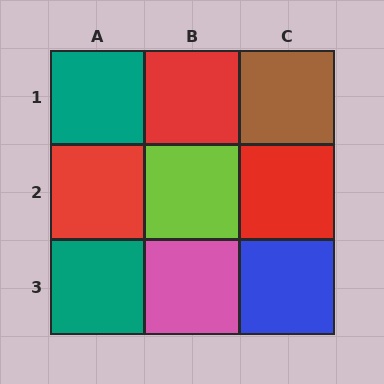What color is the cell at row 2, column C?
Red.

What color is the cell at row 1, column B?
Red.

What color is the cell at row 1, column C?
Brown.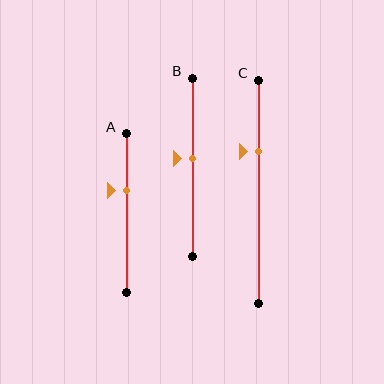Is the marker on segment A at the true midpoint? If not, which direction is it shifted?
No, the marker on segment A is shifted upward by about 15% of the segment length.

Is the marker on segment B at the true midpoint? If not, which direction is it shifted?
No, the marker on segment B is shifted upward by about 5% of the segment length.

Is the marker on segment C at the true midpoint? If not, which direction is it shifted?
No, the marker on segment C is shifted upward by about 18% of the segment length.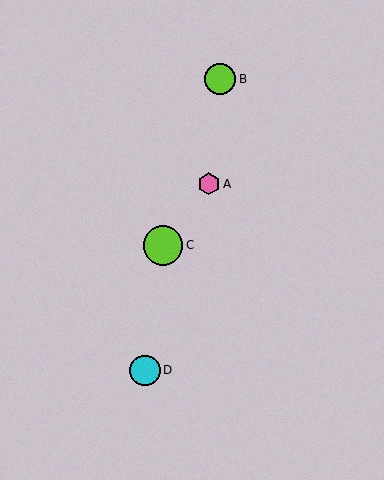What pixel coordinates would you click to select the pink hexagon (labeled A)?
Click at (209, 184) to select the pink hexagon A.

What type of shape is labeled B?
Shape B is a lime circle.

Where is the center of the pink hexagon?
The center of the pink hexagon is at (209, 184).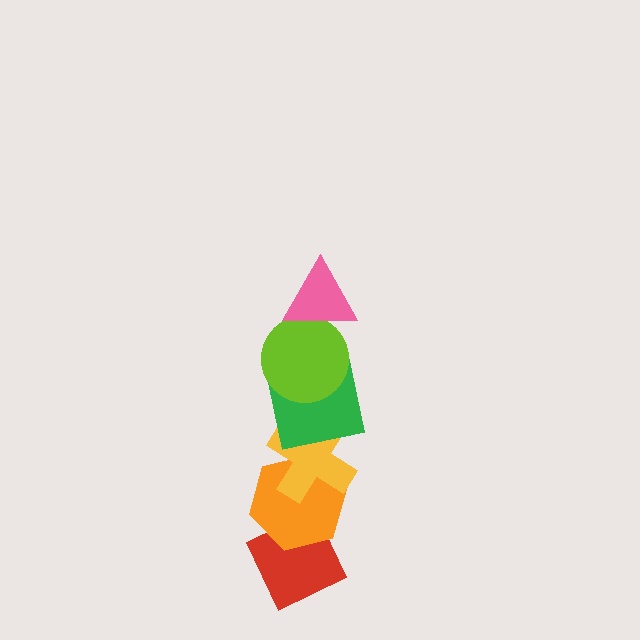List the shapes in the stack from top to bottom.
From top to bottom: the pink triangle, the lime circle, the green square, the yellow cross, the orange hexagon, the red diamond.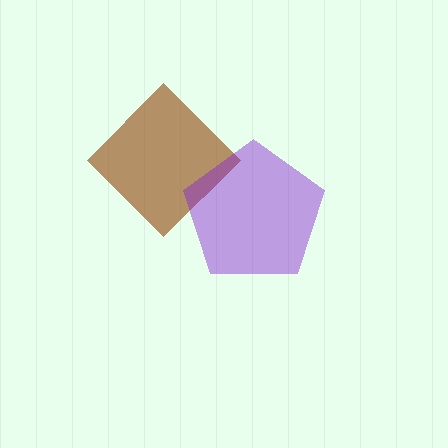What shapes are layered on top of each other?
The layered shapes are: a brown diamond, a purple pentagon.